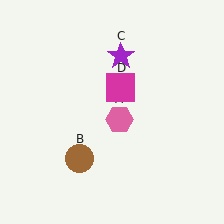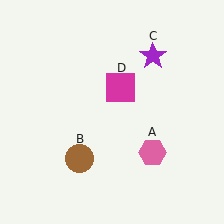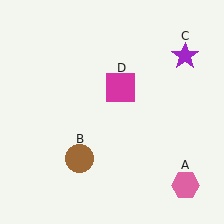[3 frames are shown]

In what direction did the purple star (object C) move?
The purple star (object C) moved right.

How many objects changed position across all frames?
2 objects changed position: pink hexagon (object A), purple star (object C).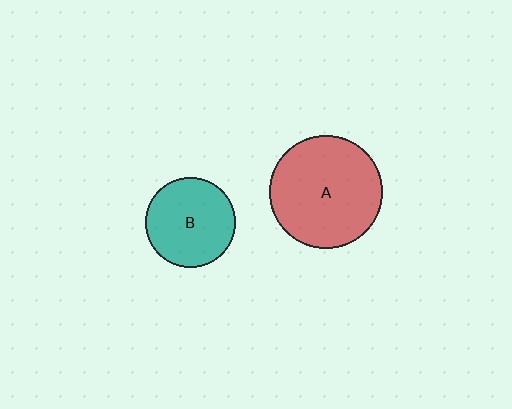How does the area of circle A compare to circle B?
Approximately 1.6 times.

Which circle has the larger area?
Circle A (red).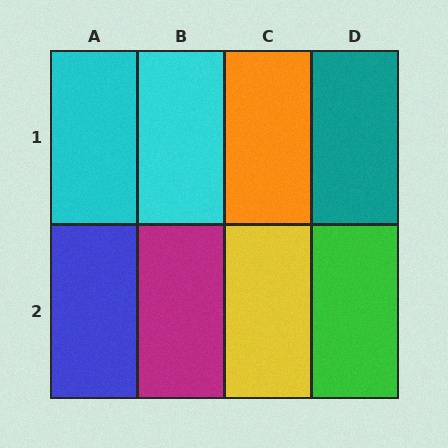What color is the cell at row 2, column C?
Yellow.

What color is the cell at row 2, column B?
Magenta.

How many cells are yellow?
1 cell is yellow.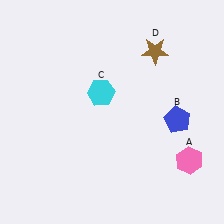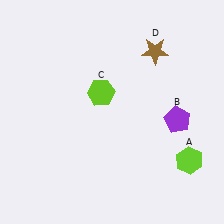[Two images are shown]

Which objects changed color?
A changed from pink to lime. B changed from blue to purple. C changed from cyan to lime.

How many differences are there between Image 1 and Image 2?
There are 3 differences between the two images.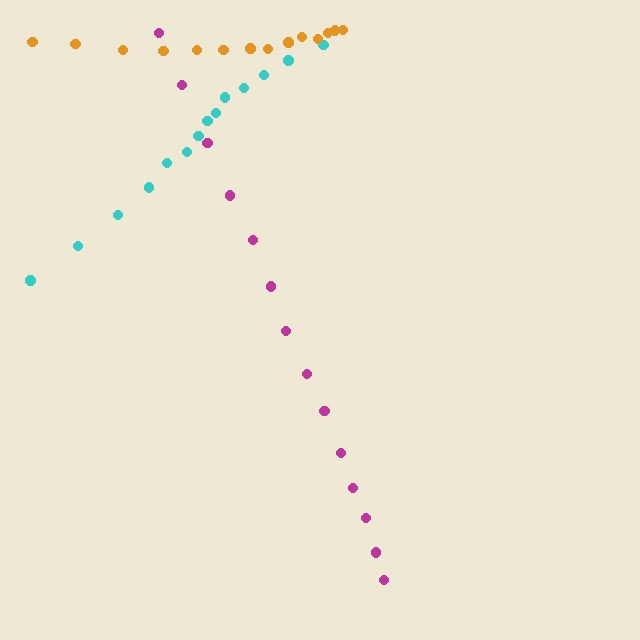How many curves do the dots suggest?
There are 3 distinct paths.